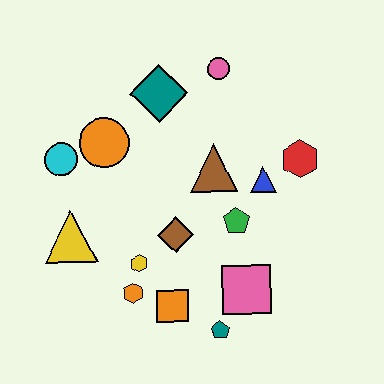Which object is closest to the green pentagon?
The blue triangle is closest to the green pentagon.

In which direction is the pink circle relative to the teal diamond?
The pink circle is to the right of the teal diamond.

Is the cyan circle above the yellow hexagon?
Yes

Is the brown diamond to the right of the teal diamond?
Yes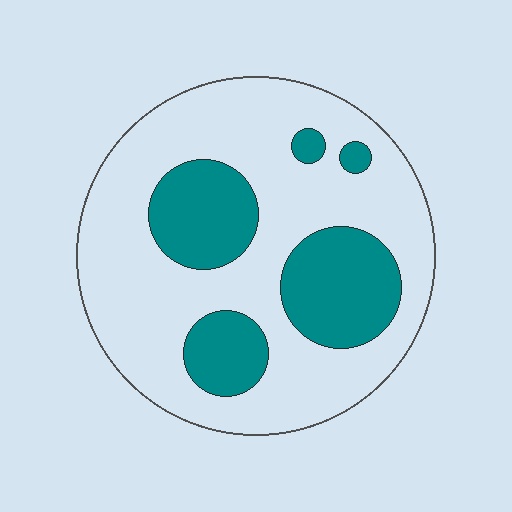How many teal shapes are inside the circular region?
5.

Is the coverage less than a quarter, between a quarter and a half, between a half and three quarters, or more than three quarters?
Between a quarter and a half.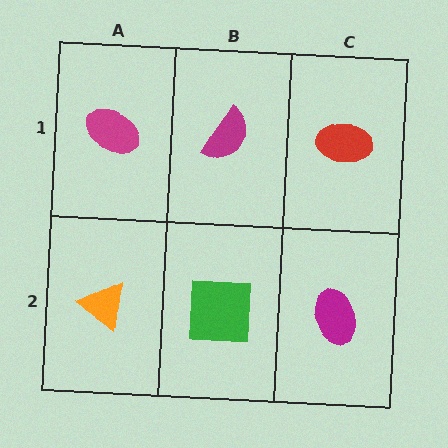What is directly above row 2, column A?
A magenta ellipse.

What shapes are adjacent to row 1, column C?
A magenta ellipse (row 2, column C), a magenta semicircle (row 1, column B).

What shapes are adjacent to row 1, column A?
An orange triangle (row 2, column A), a magenta semicircle (row 1, column B).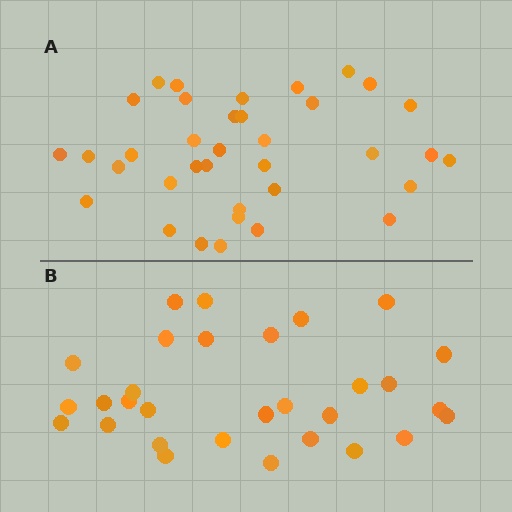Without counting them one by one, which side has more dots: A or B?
Region A (the top region) has more dots.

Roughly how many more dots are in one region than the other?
Region A has about 6 more dots than region B.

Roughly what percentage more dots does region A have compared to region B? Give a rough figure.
About 20% more.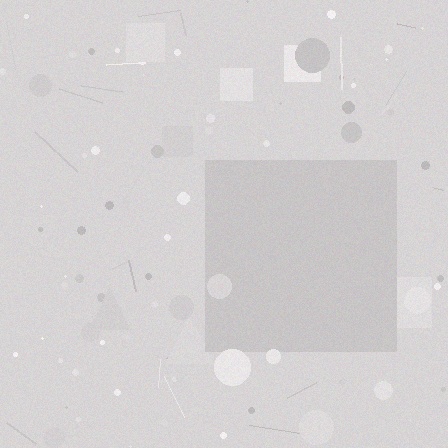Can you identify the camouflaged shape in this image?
The camouflaged shape is a square.